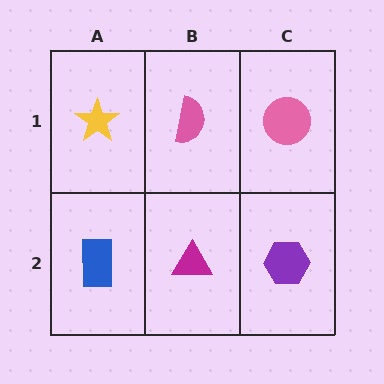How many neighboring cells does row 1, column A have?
2.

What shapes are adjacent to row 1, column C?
A purple hexagon (row 2, column C), a pink semicircle (row 1, column B).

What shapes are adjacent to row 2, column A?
A yellow star (row 1, column A), a magenta triangle (row 2, column B).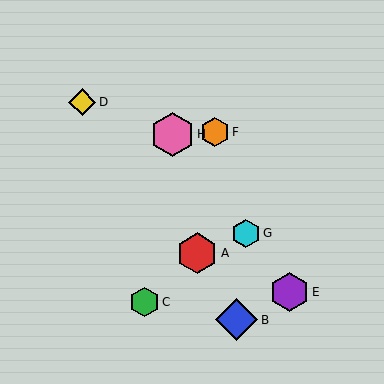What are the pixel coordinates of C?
Object C is at (144, 302).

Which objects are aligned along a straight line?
Objects E, G, H are aligned along a straight line.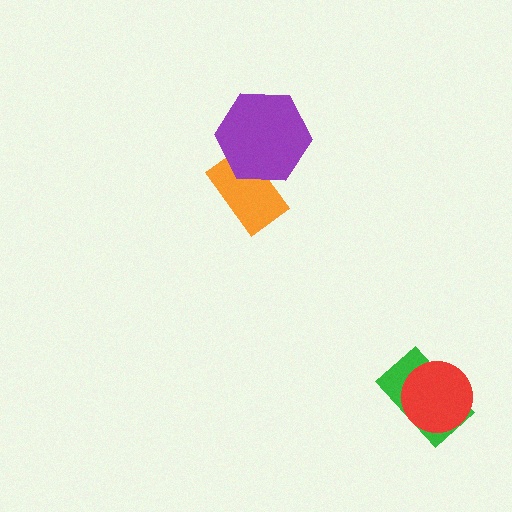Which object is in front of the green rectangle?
The red circle is in front of the green rectangle.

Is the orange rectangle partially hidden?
Yes, it is partially covered by another shape.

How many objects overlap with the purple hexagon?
1 object overlaps with the purple hexagon.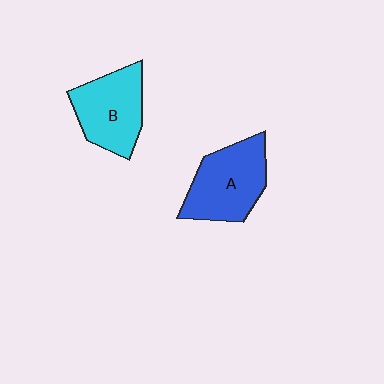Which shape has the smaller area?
Shape B (cyan).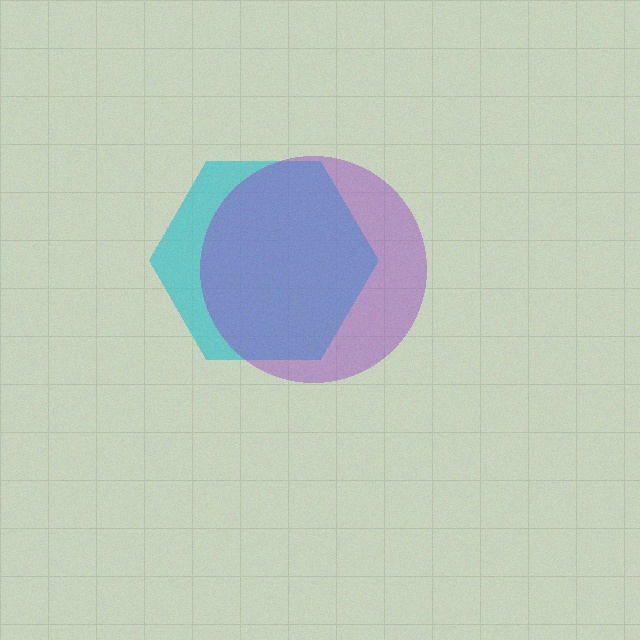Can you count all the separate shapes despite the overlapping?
Yes, there are 2 separate shapes.